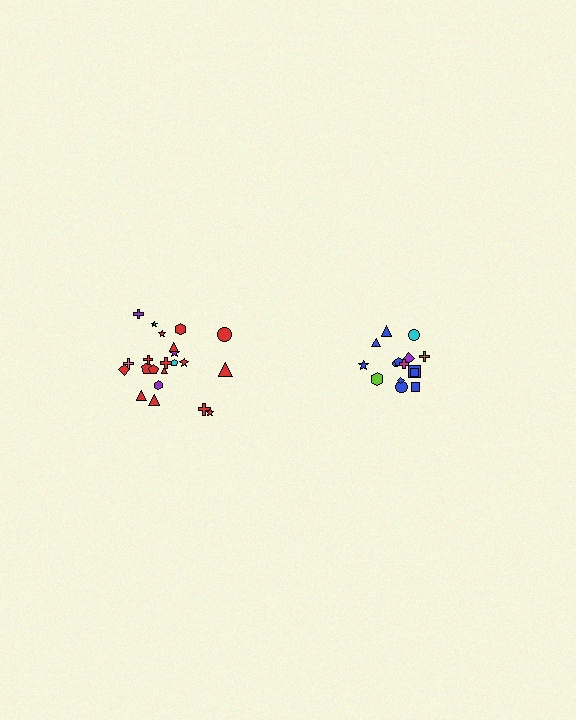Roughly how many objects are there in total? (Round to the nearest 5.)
Roughly 35 objects in total.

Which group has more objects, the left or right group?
The left group.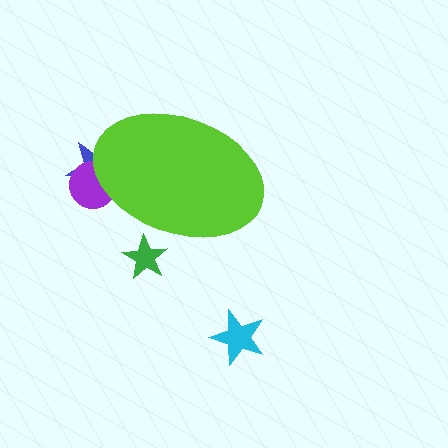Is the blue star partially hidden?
Yes, the blue star is partially hidden behind the lime ellipse.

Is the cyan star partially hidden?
No, the cyan star is fully visible.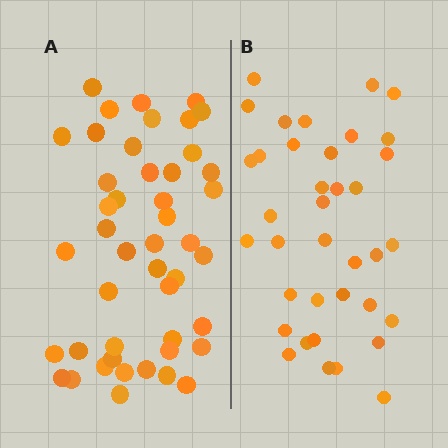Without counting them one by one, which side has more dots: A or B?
Region A (the left region) has more dots.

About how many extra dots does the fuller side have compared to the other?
Region A has roughly 8 or so more dots than region B.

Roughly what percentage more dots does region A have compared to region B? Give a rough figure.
About 25% more.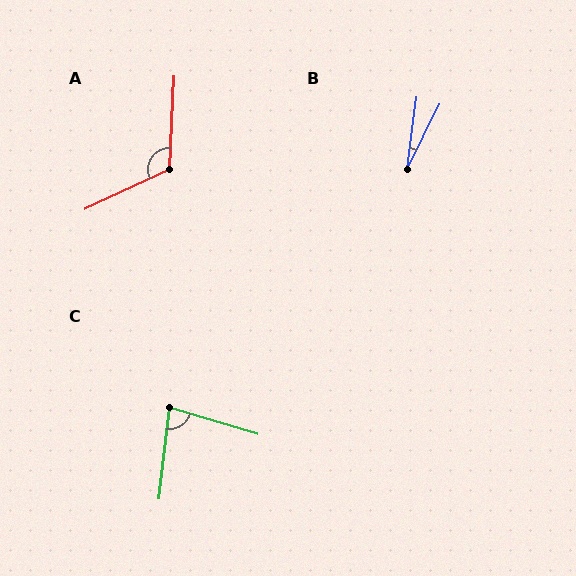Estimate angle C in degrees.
Approximately 80 degrees.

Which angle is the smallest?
B, at approximately 18 degrees.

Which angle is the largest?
A, at approximately 118 degrees.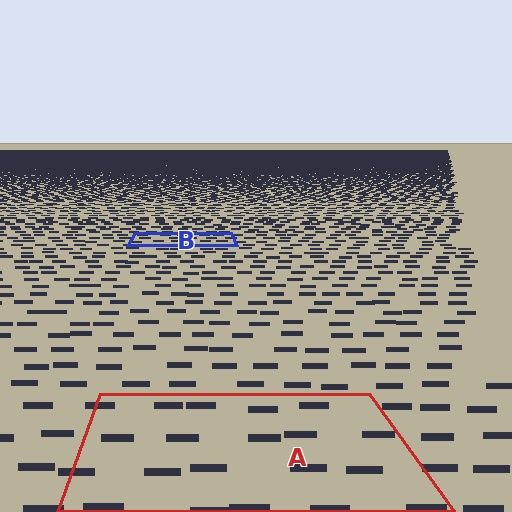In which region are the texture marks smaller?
The texture marks are smaller in region B, because it is farther away.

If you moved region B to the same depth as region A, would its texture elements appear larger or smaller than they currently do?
They would appear larger. At a closer depth, the same texture elements are projected at a bigger on-screen size.